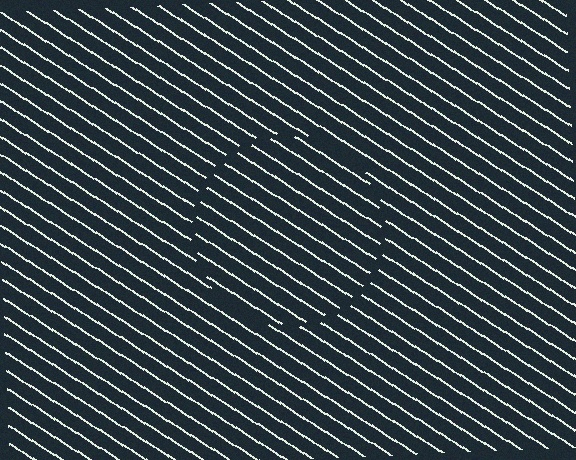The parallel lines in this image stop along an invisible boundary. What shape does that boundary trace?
An illusory circle. The interior of the shape contains the same grating, shifted by half a period — the contour is defined by the phase discontinuity where line-ends from the inner and outer gratings abut.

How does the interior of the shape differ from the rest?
The interior of the shape contains the same grating, shifted by half a period — the contour is defined by the phase discontinuity where line-ends from the inner and outer gratings abut.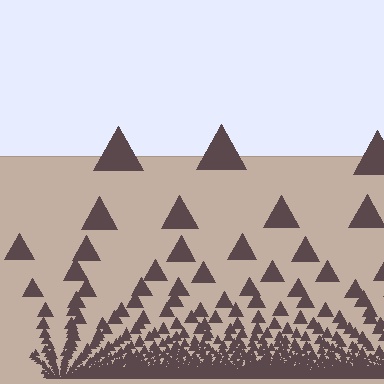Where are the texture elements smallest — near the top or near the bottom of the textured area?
Near the bottom.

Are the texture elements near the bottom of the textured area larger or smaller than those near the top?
Smaller. The gradient is inverted — elements near the bottom are smaller and denser.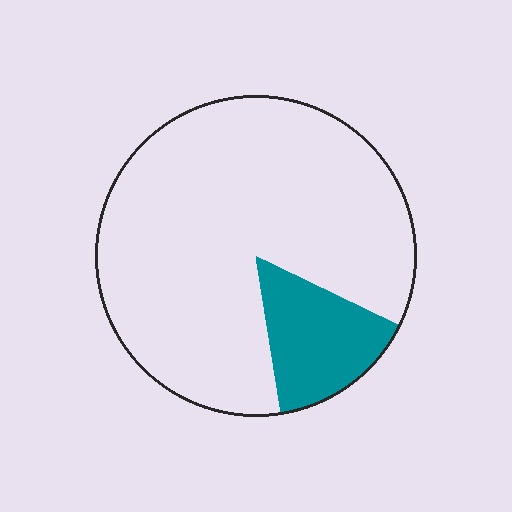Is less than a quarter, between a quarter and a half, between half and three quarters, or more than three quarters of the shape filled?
Less than a quarter.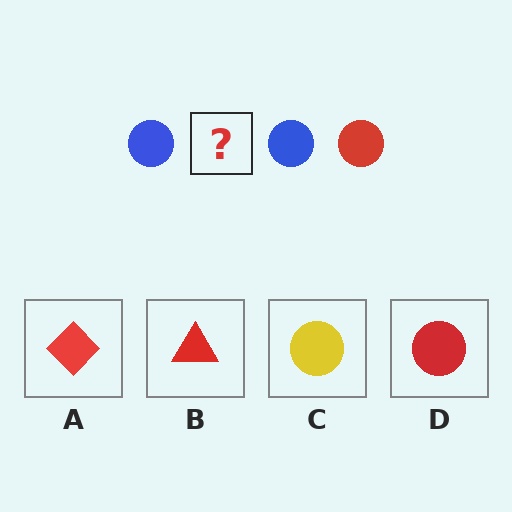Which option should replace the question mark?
Option D.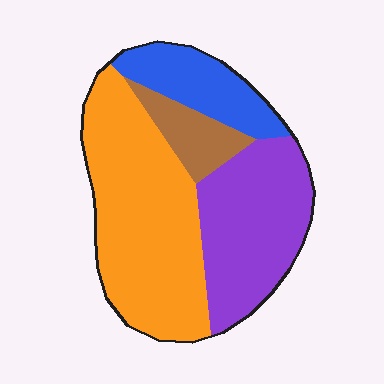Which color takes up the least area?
Brown, at roughly 10%.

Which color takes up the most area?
Orange, at roughly 45%.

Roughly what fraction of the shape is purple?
Purple covers about 30% of the shape.